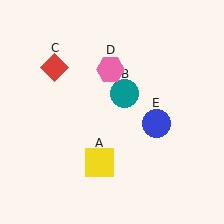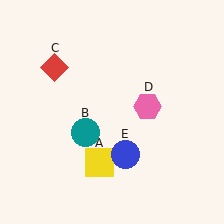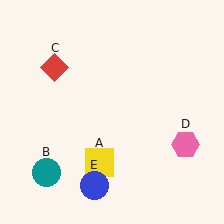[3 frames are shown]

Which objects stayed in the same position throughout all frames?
Yellow square (object A) and red diamond (object C) remained stationary.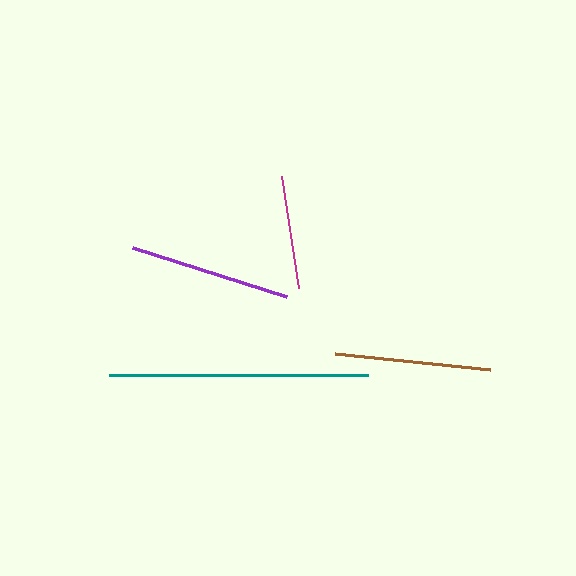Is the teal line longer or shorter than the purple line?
The teal line is longer than the purple line.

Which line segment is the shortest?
The magenta line is the shortest at approximately 113 pixels.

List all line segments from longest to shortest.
From longest to shortest: teal, purple, brown, magenta.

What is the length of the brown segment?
The brown segment is approximately 156 pixels long.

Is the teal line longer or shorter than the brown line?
The teal line is longer than the brown line.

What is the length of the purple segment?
The purple segment is approximately 161 pixels long.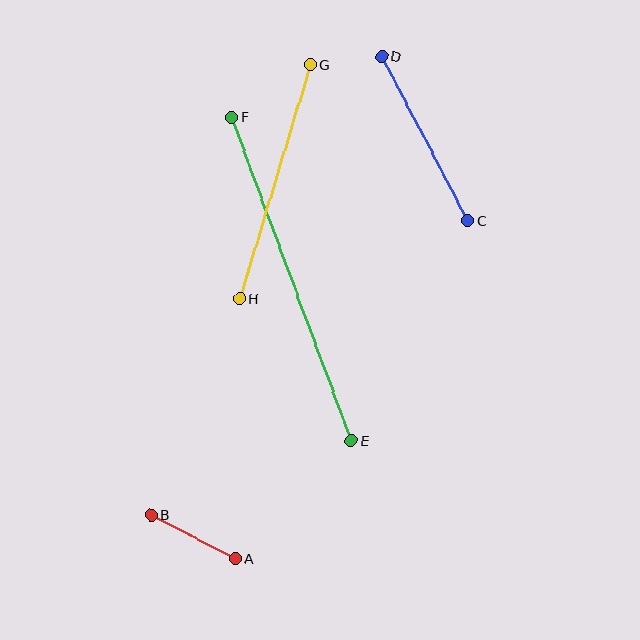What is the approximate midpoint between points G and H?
The midpoint is at approximately (275, 181) pixels.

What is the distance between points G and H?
The distance is approximately 245 pixels.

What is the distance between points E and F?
The distance is approximately 345 pixels.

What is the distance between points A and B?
The distance is approximately 95 pixels.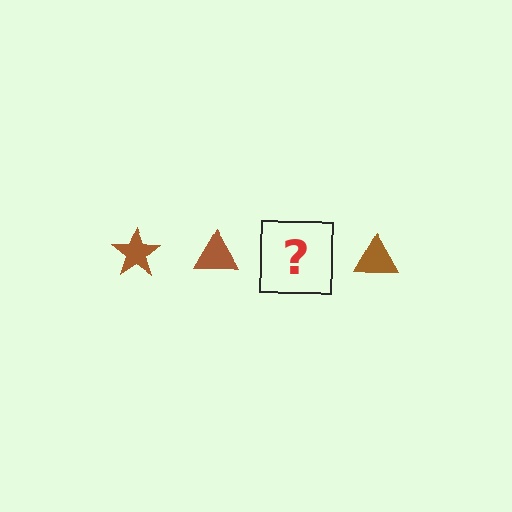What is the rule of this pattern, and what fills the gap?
The rule is that the pattern cycles through star, triangle shapes in brown. The gap should be filled with a brown star.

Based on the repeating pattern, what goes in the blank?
The blank should be a brown star.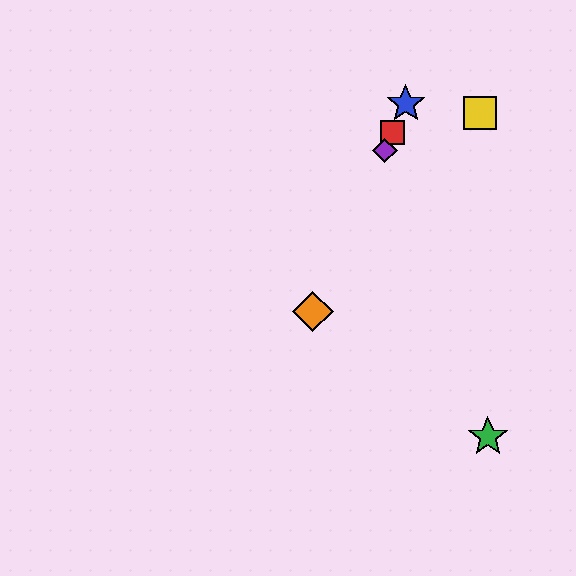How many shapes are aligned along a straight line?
4 shapes (the red square, the blue star, the purple diamond, the orange diamond) are aligned along a straight line.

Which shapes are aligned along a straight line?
The red square, the blue star, the purple diamond, the orange diamond are aligned along a straight line.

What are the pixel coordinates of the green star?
The green star is at (488, 437).